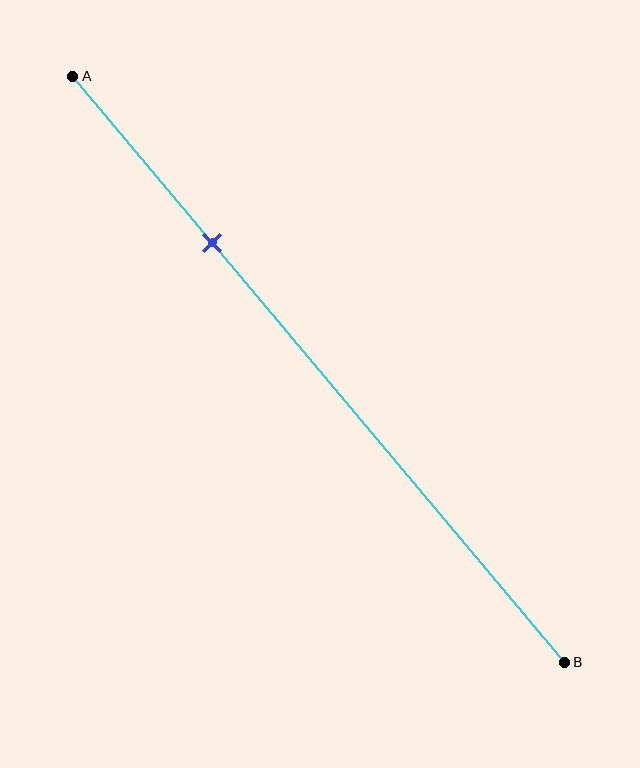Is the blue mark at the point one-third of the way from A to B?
No, the mark is at about 30% from A, not at the 33% one-third point.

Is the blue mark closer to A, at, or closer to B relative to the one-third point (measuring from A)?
The blue mark is closer to point A than the one-third point of segment AB.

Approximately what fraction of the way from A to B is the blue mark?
The blue mark is approximately 30% of the way from A to B.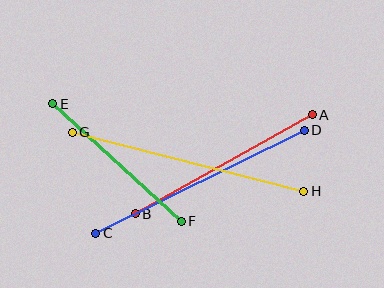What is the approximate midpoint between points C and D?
The midpoint is at approximately (200, 182) pixels.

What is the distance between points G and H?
The distance is approximately 239 pixels.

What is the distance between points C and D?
The distance is approximately 233 pixels.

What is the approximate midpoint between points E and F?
The midpoint is at approximately (117, 162) pixels.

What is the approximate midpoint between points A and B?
The midpoint is at approximately (224, 164) pixels.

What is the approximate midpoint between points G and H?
The midpoint is at approximately (188, 162) pixels.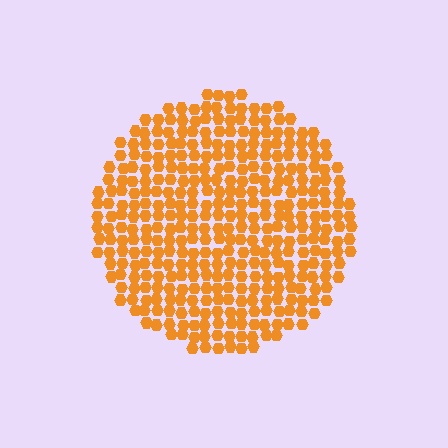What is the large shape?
The large shape is a circle.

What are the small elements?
The small elements are hexagons.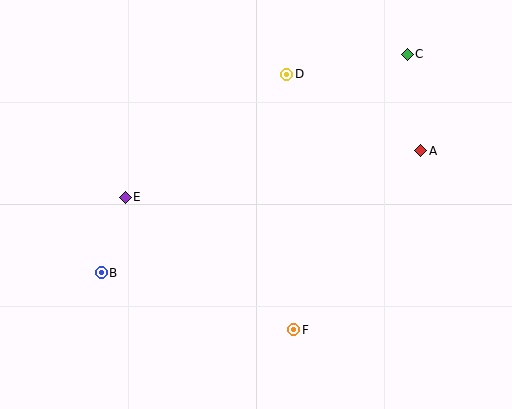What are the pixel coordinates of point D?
Point D is at (287, 74).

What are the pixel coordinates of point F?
Point F is at (294, 330).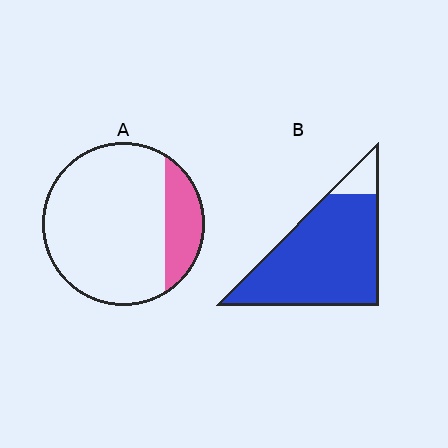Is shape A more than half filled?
No.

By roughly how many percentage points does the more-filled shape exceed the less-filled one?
By roughly 70 percentage points (B over A).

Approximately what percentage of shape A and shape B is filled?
A is approximately 20% and B is approximately 90%.